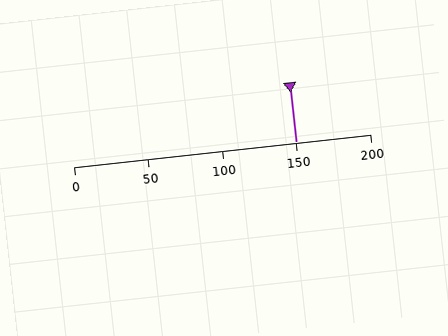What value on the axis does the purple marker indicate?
The marker indicates approximately 150.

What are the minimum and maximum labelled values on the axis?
The axis runs from 0 to 200.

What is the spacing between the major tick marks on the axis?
The major ticks are spaced 50 apart.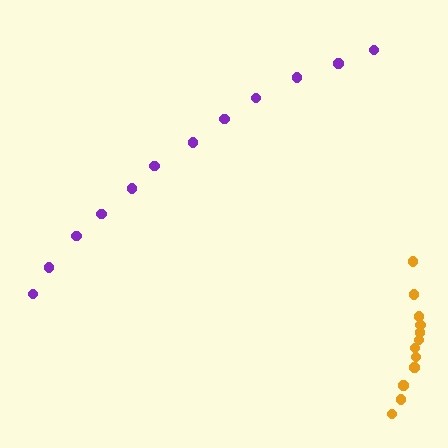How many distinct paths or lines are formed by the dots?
There are 2 distinct paths.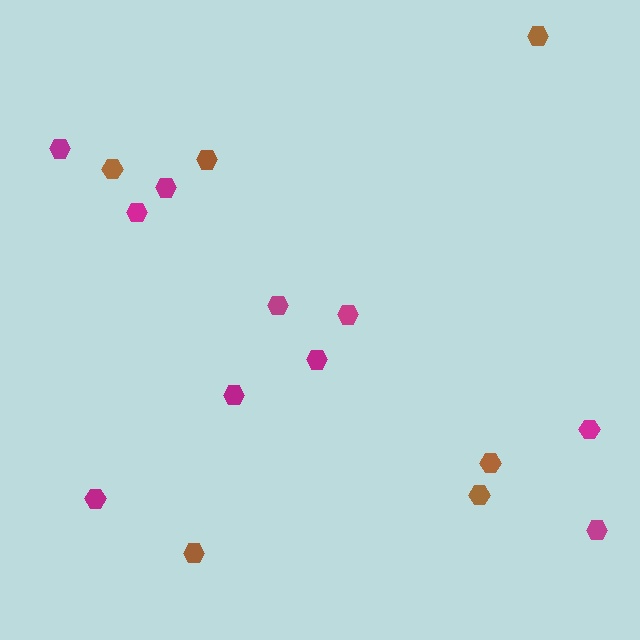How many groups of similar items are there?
There are 2 groups: one group of magenta hexagons (10) and one group of brown hexagons (6).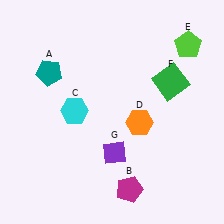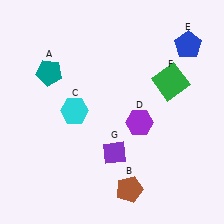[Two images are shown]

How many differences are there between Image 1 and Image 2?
There are 3 differences between the two images.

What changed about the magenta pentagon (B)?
In Image 1, B is magenta. In Image 2, it changed to brown.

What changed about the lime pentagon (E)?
In Image 1, E is lime. In Image 2, it changed to blue.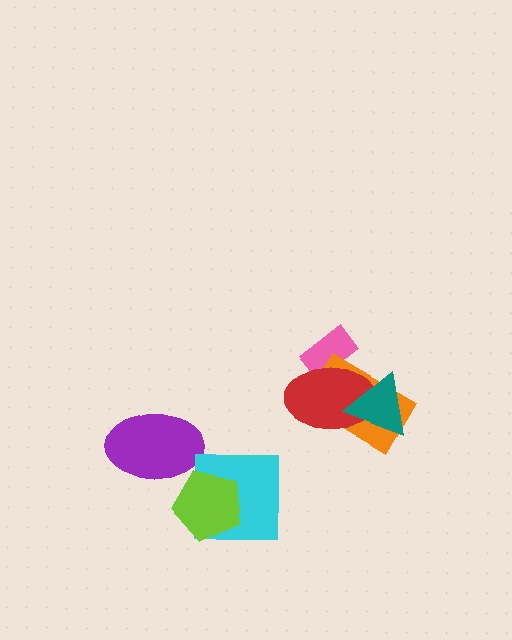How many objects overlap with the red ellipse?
3 objects overlap with the red ellipse.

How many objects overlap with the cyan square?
1 object overlaps with the cyan square.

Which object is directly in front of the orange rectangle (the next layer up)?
The red ellipse is directly in front of the orange rectangle.